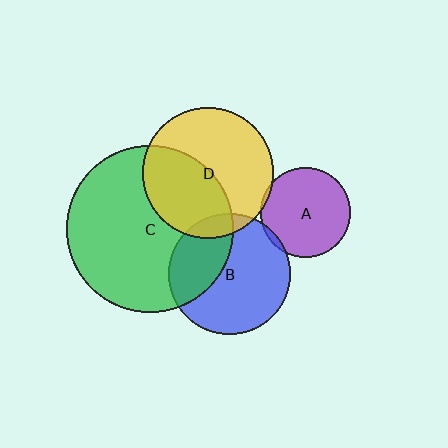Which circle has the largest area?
Circle C (green).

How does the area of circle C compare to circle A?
Approximately 3.4 times.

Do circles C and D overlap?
Yes.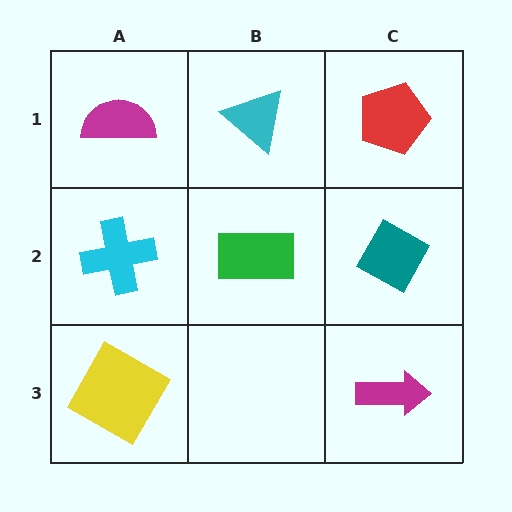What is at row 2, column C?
A teal diamond.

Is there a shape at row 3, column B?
No, that cell is empty.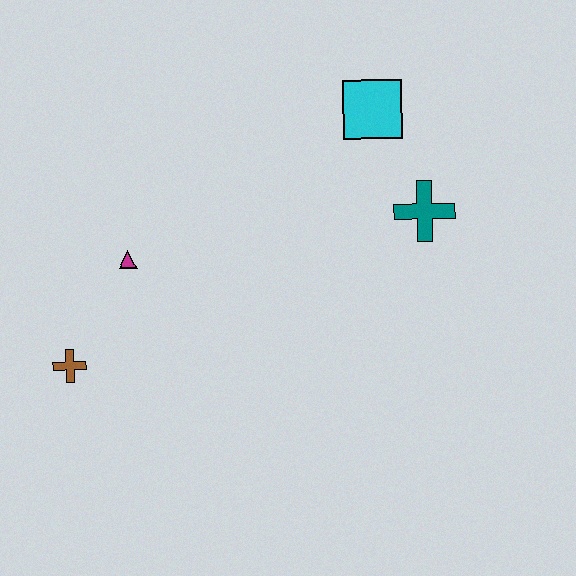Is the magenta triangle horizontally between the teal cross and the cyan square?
No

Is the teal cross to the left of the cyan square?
No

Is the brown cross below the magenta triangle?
Yes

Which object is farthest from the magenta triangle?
The teal cross is farthest from the magenta triangle.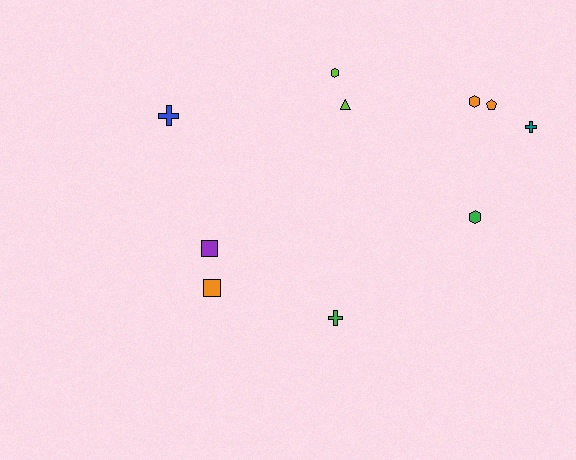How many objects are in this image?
There are 10 objects.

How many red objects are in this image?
There are no red objects.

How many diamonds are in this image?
There are no diamonds.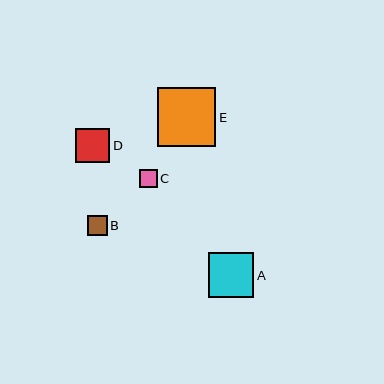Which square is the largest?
Square E is the largest with a size of approximately 58 pixels.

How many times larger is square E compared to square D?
Square E is approximately 1.7 times the size of square D.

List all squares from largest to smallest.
From largest to smallest: E, A, D, B, C.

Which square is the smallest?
Square C is the smallest with a size of approximately 18 pixels.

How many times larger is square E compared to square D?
Square E is approximately 1.7 times the size of square D.